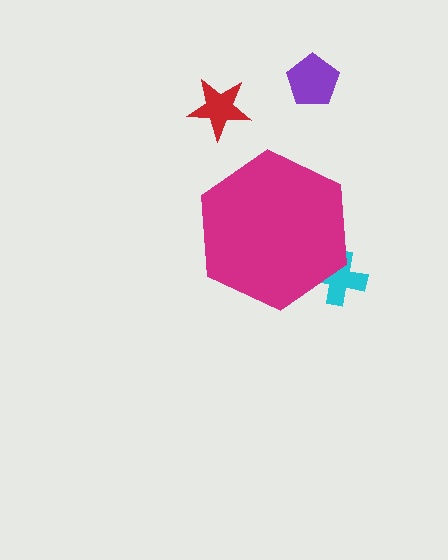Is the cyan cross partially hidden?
Yes, the cyan cross is partially hidden behind the magenta hexagon.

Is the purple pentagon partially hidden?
No, the purple pentagon is fully visible.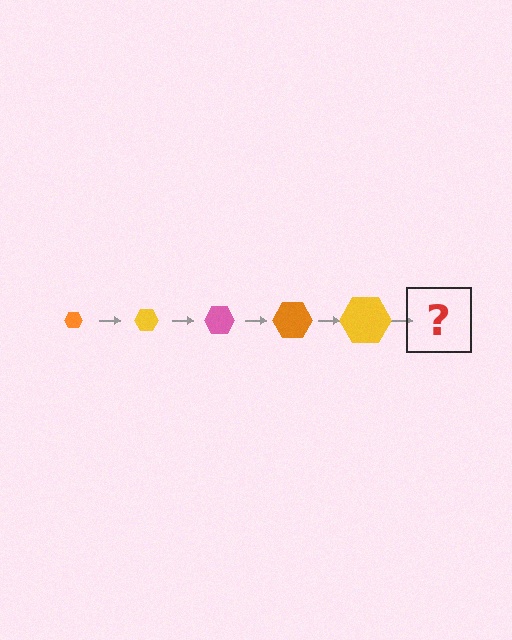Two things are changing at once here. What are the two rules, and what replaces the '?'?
The two rules are that the hexagon grows larger each step and the color cycles through orange, yellow, and pink. The '?' should be a pink hexagon, larger than the previous one.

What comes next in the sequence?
The next element should be a pink hexagon, larger than the previous one.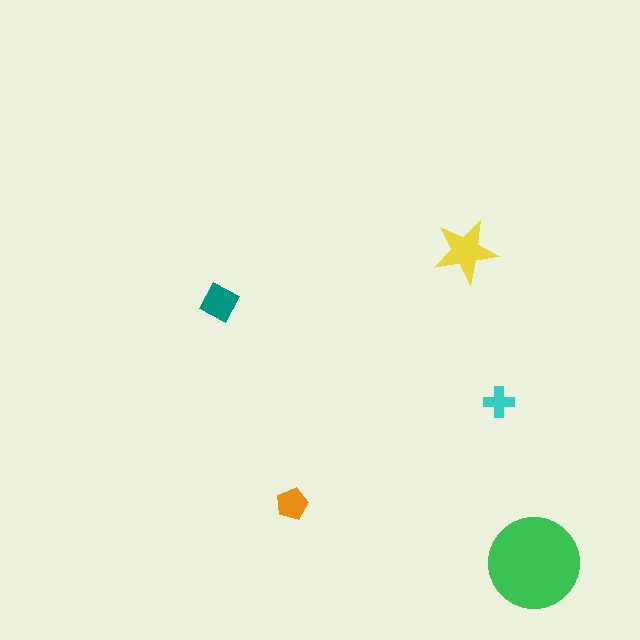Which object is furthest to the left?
The teal diamond is leftmost.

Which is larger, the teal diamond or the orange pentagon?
The teal diamond.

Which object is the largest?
The green circle.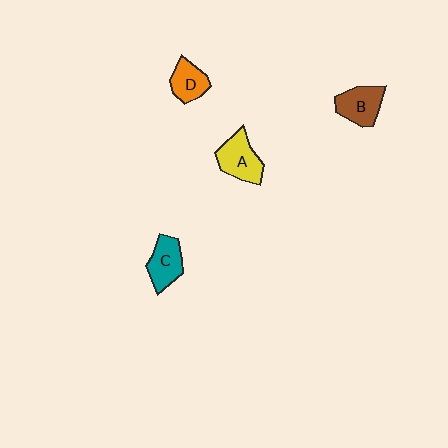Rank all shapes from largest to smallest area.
From largest to smallest: A (yellow), B (brown), C (teal), D (orange).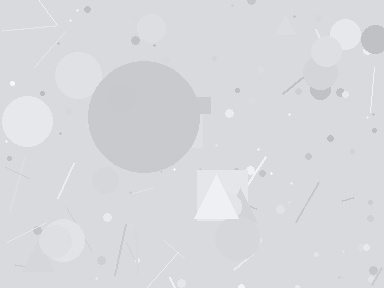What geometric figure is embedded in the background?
A circle is embedded in the background.